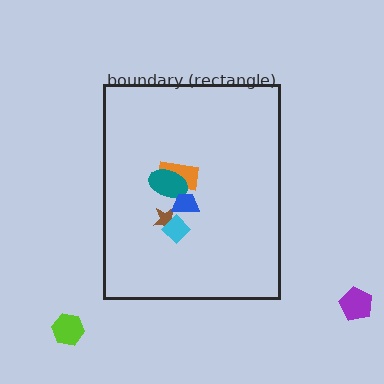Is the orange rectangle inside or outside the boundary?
Inside.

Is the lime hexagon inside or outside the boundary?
Outside.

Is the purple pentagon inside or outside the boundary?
Outside.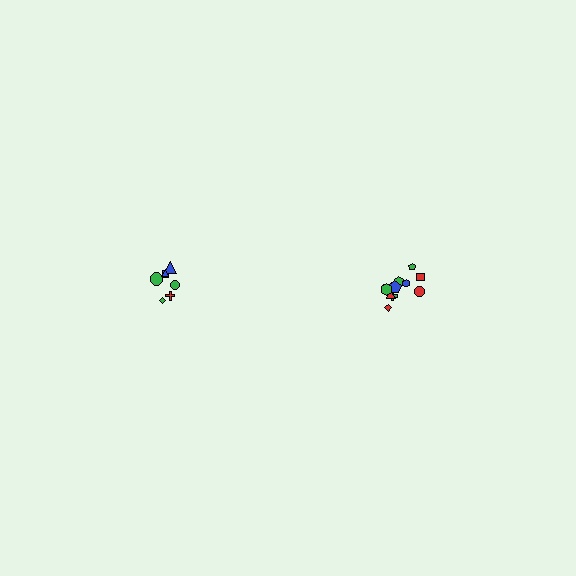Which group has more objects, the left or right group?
The right group.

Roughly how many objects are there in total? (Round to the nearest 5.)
Roughly 20 objects in total.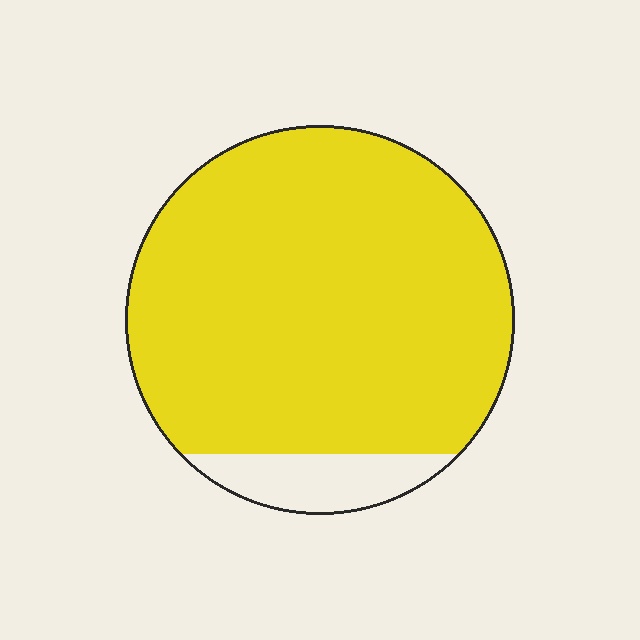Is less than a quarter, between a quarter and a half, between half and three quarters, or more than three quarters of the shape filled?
More than three quarters.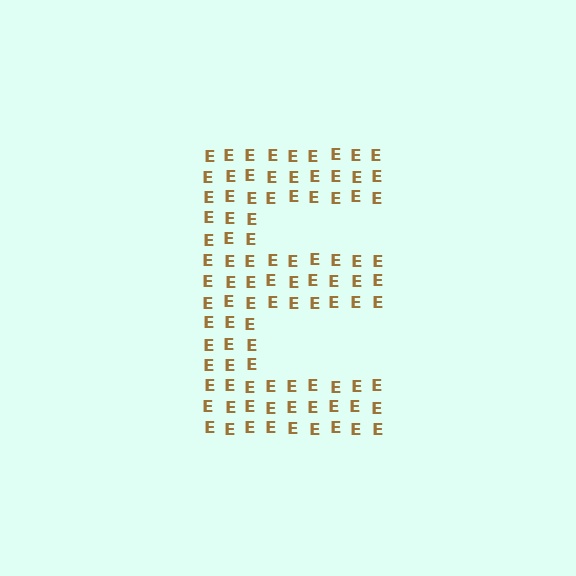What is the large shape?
The large shape is the letter E.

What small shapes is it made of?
It is made of small letter E's.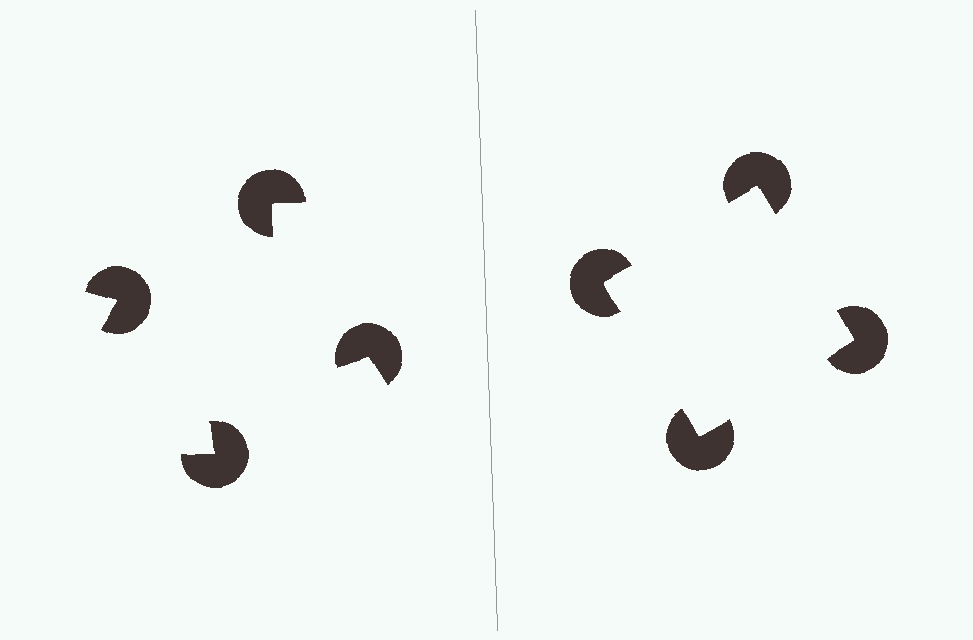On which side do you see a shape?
An illusory square appears on the right side. On the left side the wedge cuts are rotated, so no coherent shape forms.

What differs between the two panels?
The pac-man discs are positioned identically on both sides; only the wedge orientations differ. On the right they align to a square; on the left they are misaligned.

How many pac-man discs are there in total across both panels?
8 — 4 on each side.